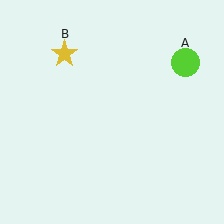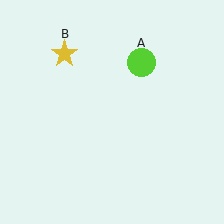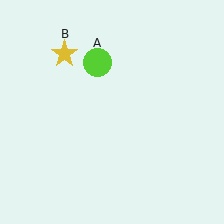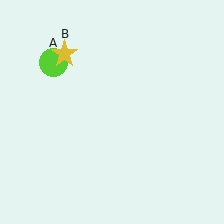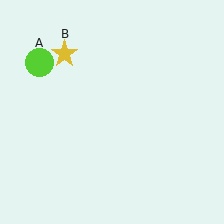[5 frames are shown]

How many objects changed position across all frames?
1 object changed position: lime circle (object A).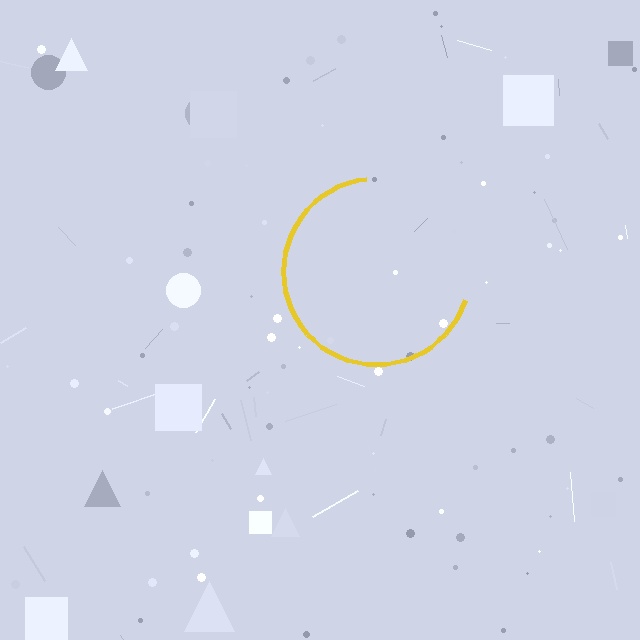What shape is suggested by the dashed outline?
The dashed outline suggests a circle.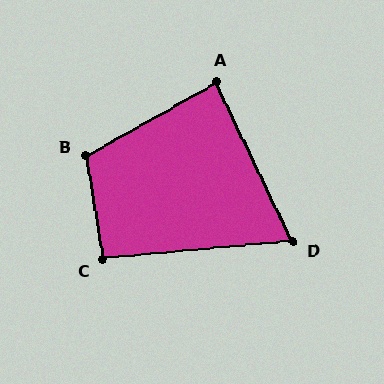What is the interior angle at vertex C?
Approximately 94 degrees (approximately right).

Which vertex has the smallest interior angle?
D, at approximately 69 degrees.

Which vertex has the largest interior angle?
B, at approximately 111 degrees.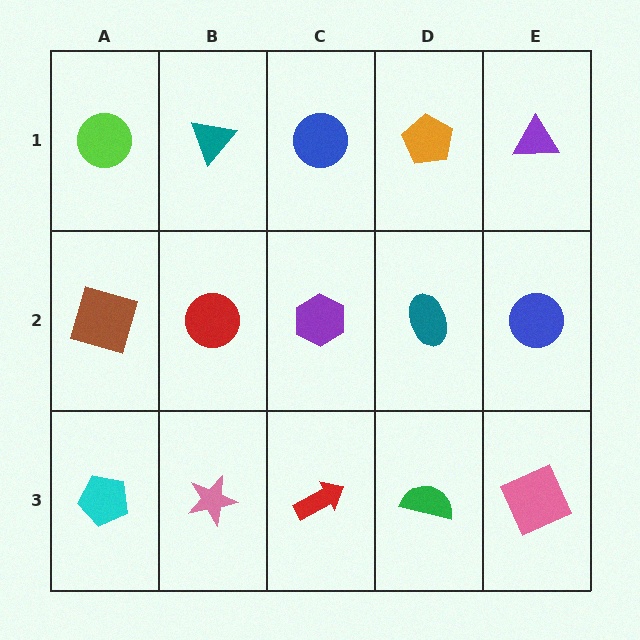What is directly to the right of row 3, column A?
A pink star.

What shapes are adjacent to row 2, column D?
An orange pentagon (row 1, column D), a green semicircle (row 3, column D), a purple hexagon (row 2, column C), a blue circle (row 2, column E).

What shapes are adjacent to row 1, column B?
A red circle (row 2, column B), a lime circle (row 1, column A), a blue circle (row 1, column C).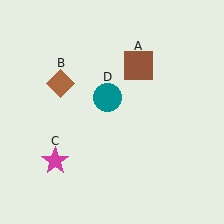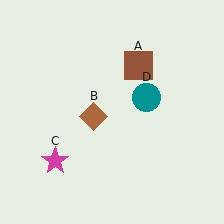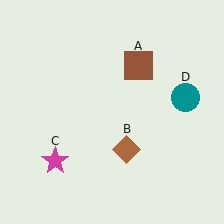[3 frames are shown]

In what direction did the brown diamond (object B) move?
The brown diamond (object B) moved down and to the right.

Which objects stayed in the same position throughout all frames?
Brown square (object A) and magenta star (object C) remained stationary.